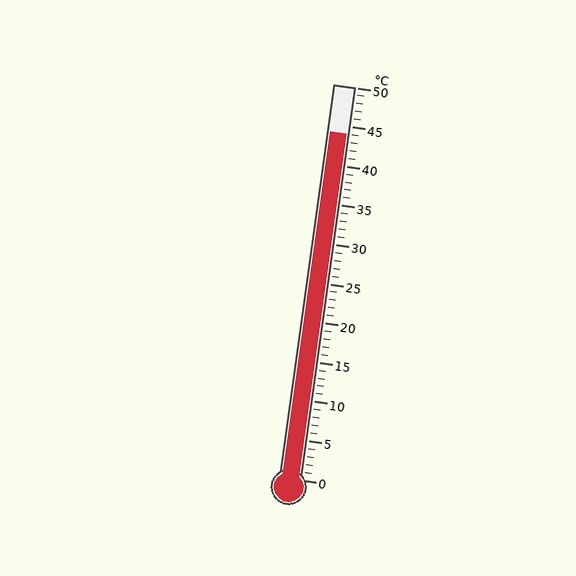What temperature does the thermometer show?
The thermometer shows approximately 44°C.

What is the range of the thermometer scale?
The thermometer scale ranges from 0°C to 50°C.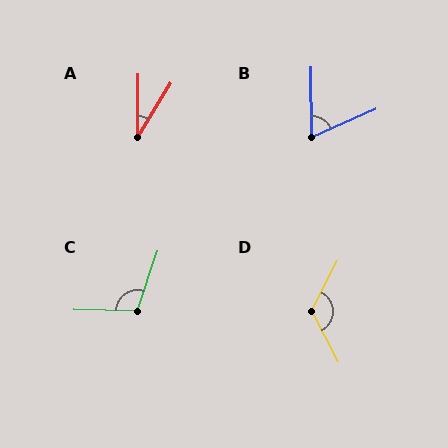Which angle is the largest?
D, at approximately 125 degrees.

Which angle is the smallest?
A, at approximately 31 degrees.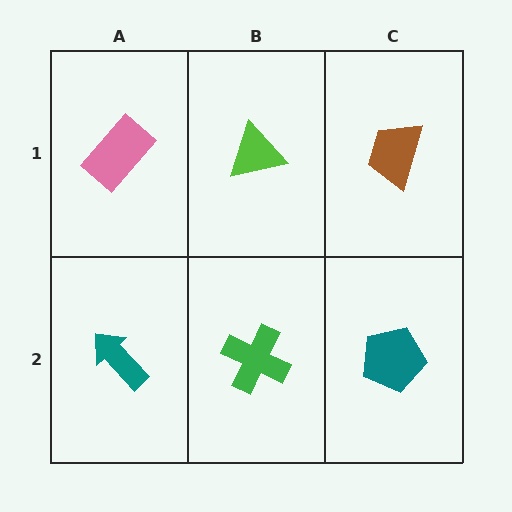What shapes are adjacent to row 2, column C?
A brown trapezoid (row 1, column C), a green cross (row 2, column B).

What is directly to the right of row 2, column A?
A green cross.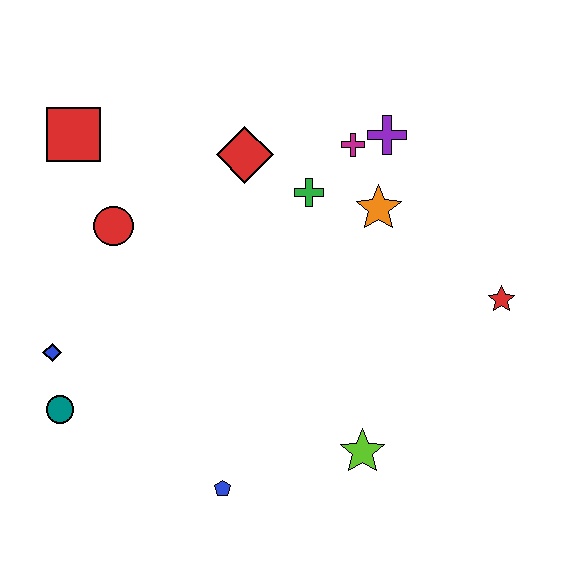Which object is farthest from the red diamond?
The blue pentagon is farthest from the red diamond.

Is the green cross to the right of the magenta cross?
No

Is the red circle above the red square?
No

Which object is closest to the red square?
The red circle is closest to the red square.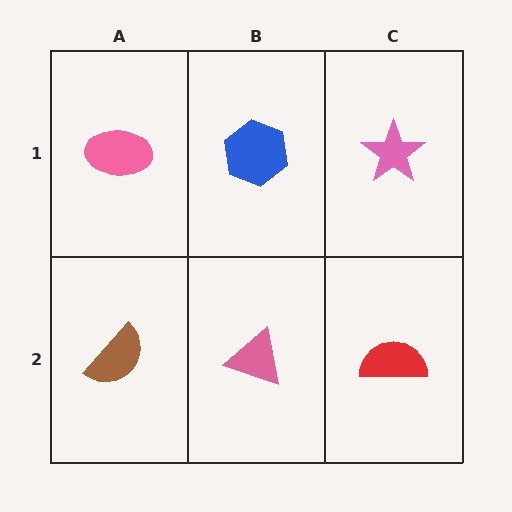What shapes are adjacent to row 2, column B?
A blue hexagon (row 1, column B), a brown semicircle (row 2, column A), a red semicircle (row 2, column C).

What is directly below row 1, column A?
A brown semicircle.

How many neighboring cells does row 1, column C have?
2.